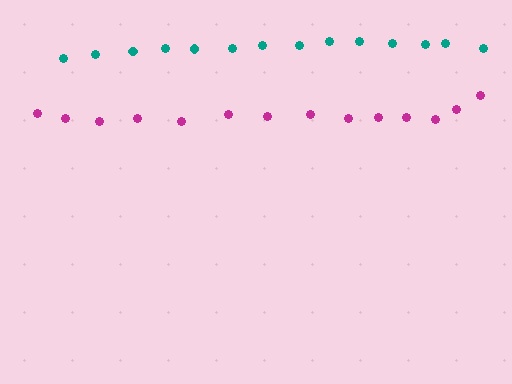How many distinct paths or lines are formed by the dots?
There are 2 distinct paths.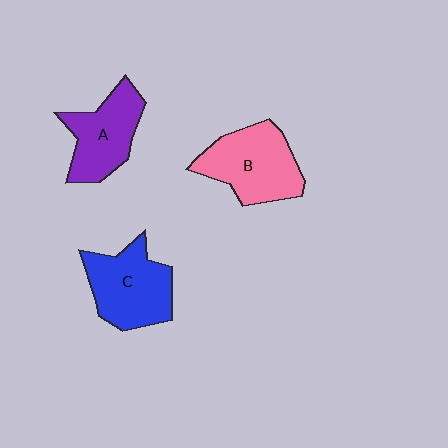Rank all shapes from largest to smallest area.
From largest to smallest: B (pink), C (blue), A (purple).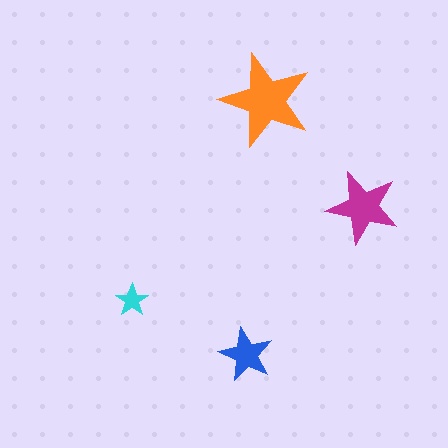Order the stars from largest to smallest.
the orange one, the magenta one, the blue one, the cyan one.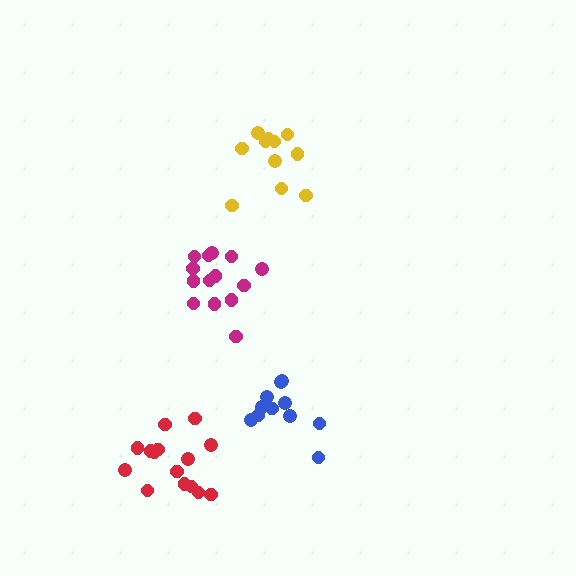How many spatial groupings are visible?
There are 4 spatial groupings.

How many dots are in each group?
Group 1: 11 dots, Group 2: 15 dots, Group 3: 11 dots, Group 4: 14 dots (51 total).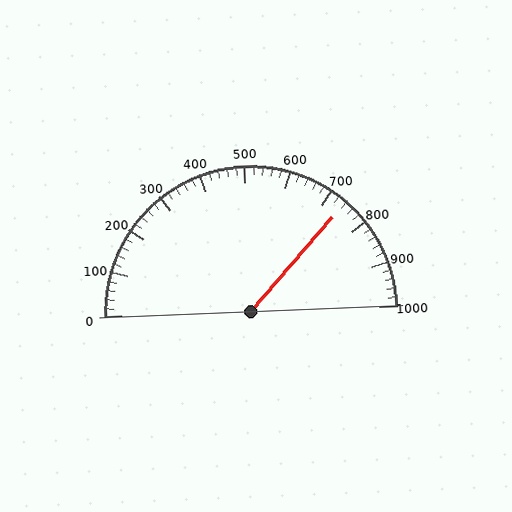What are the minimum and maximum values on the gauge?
The gauge ranges from 0 to 1000.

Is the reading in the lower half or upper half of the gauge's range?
The reading is in the upper half of the range (0 to 1000).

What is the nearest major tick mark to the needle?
The nearest major tick mark is 700.